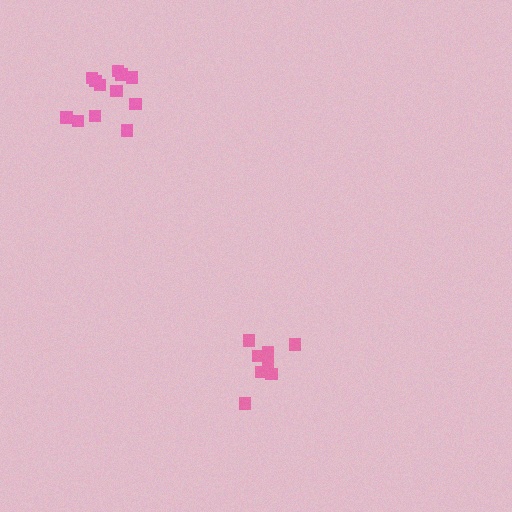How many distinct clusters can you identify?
There are 2 distinct clusters.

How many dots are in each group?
Group 1: 8 dots, Group 2: 12 dots (20 total).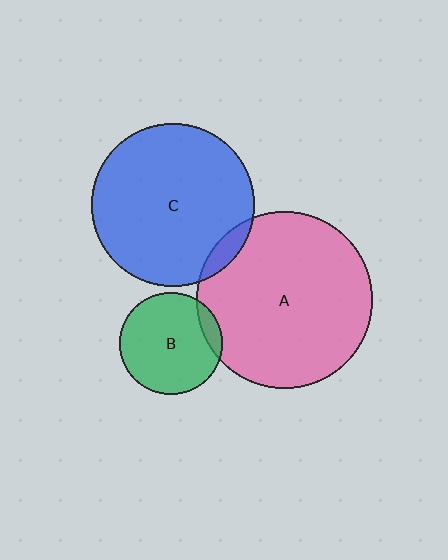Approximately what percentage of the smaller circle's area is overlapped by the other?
Approximately 10%.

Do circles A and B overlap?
Yes.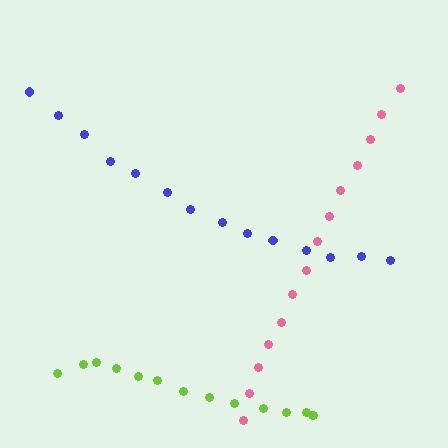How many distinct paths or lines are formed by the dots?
There are 3 distinct paths.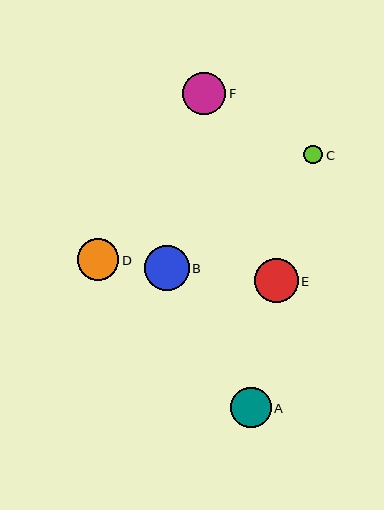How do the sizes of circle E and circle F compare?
Circle E and circle F are approximately the same size.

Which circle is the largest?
Circle B is the largest with a size of approximately 45 pixels.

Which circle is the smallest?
Circle C is the smallest with a size of approximately 19 pixels.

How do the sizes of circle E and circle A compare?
Circle E and circle A are approximately the same size.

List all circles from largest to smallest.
From largest to smallest: B, E, F, D, A, C.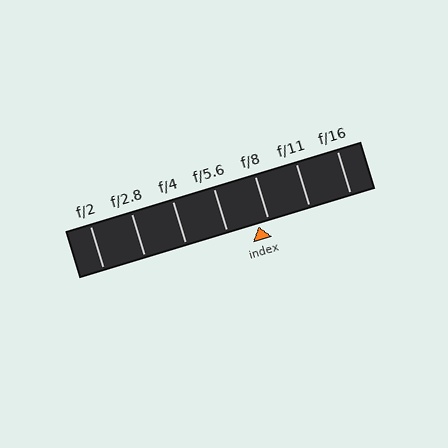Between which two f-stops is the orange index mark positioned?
The index mark is between f/5.6 and f/8.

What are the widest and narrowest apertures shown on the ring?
The widest aperture shown is f/2 and the narrowest is f/16.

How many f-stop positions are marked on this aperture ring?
There are 7 f-stop positions marked.